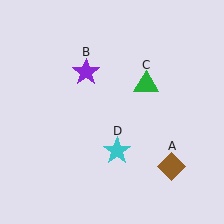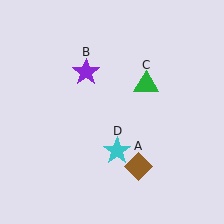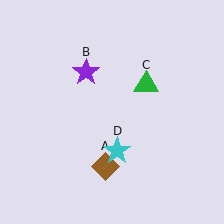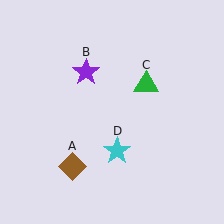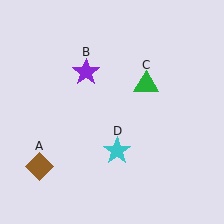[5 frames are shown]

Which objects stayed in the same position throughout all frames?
Purple star (object B) and green triangle (object C) and cyan star (object D) remained stationary.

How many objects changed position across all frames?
1 object changed position: brown diamond (object A).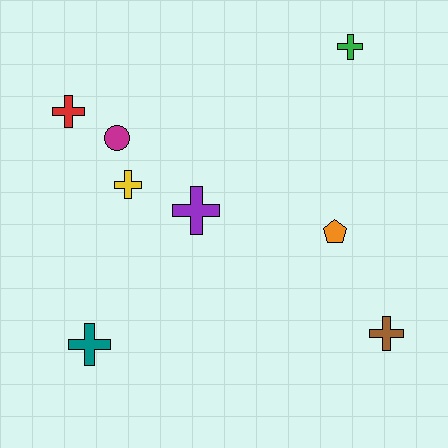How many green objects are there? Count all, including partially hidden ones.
There is 1 green object.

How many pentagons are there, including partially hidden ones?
There is 1 pentagon.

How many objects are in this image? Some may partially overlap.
There are 8 objects.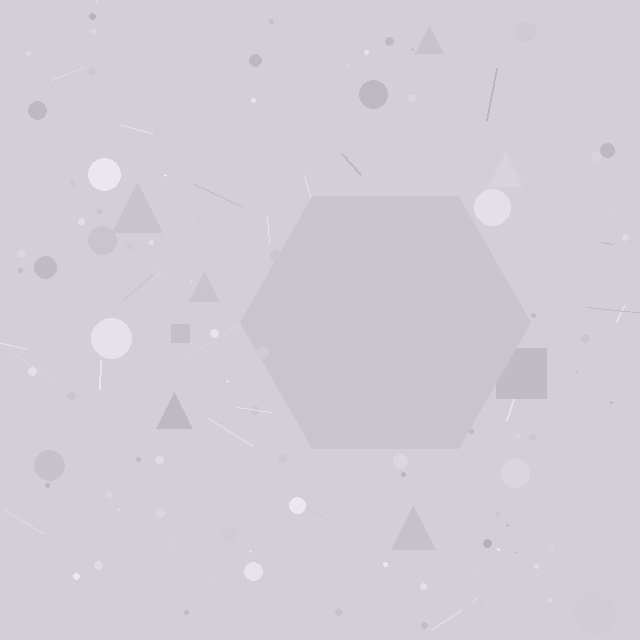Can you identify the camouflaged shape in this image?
The camouflaged shape is a hexagon.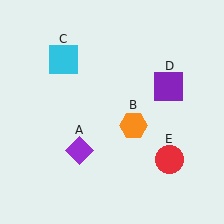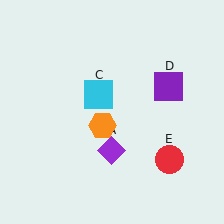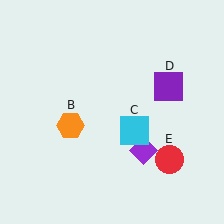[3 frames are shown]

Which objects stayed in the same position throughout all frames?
Purple square (object D) and red circle (object E) remained stationary.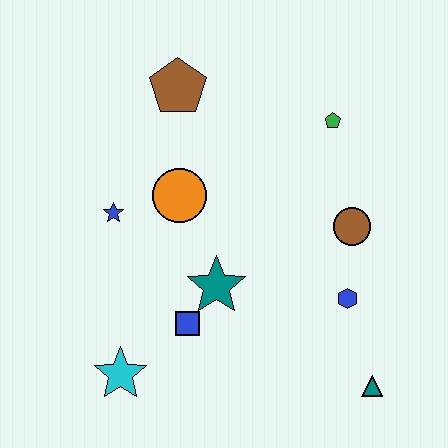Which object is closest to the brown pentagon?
The orange circle is closest to the brown pentagon.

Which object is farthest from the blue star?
The teal triangle is farthest from the blue star.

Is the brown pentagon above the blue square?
Yes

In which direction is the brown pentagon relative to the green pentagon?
The brown pentagon is to the left of the green pentagon.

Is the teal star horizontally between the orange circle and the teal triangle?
Yes